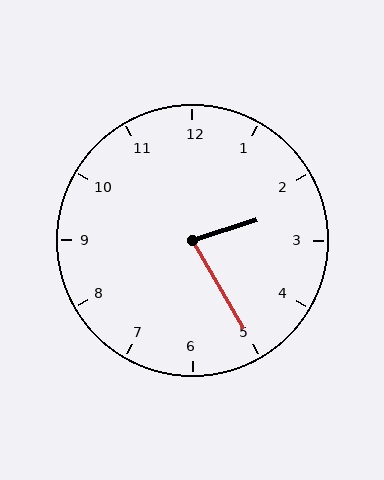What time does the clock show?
2:25.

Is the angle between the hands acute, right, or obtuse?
It is acute.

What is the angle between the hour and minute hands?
Approximately 78 degrees.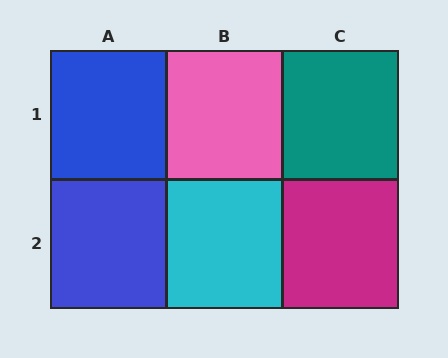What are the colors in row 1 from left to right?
Blue, pink, teal.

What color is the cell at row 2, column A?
Blue.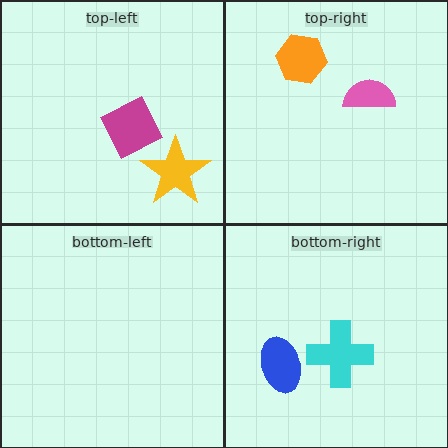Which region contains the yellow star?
The top-left region.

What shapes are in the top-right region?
The orange hexagon, the pink semicircle.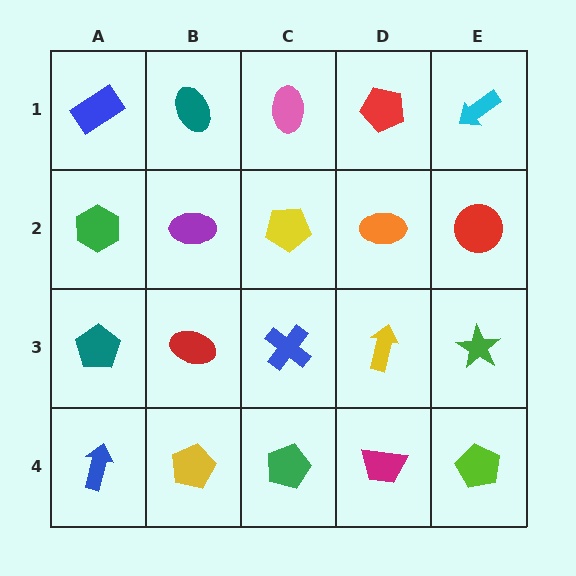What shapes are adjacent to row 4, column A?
A teal pentagon (row 3, column A), a yellow pentagon (row 4, column B).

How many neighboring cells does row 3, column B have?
4.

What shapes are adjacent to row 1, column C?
A yellow pentagon (row 2, column C), a teal ellipse (row 1, column B), a red pentagon (row 1, column D).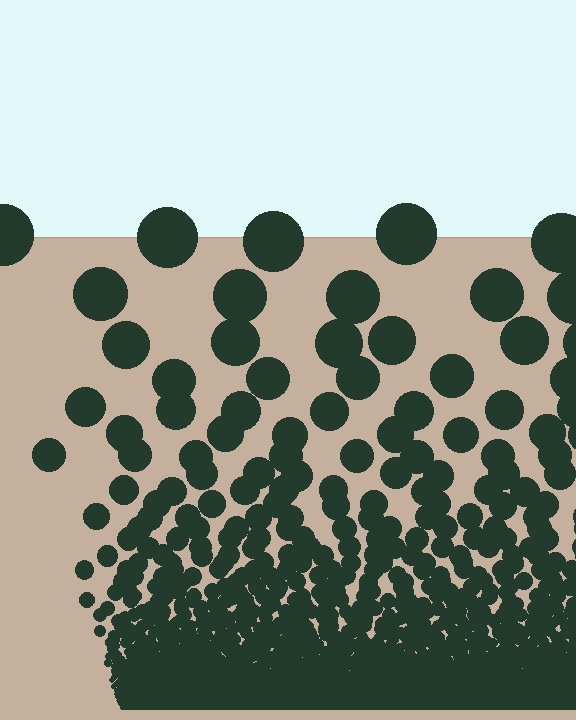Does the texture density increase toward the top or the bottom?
Density increases toward the bottom.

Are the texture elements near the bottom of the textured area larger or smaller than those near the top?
Smaller. The gradient is inverted — elements near the bottom are smaller and denser.